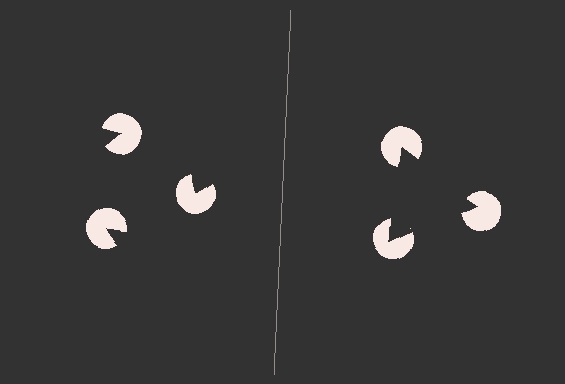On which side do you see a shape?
An illusory triangle appears on the right side. On the left side the wedge cuts are rotated, so no coherent shape forms.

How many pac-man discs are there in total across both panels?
6 — 3 on each side.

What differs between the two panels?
The pac-man discs are positioned identically on both sides; only the wedge orientations differ. On the right they align to a triangle; on the left they are misaligned.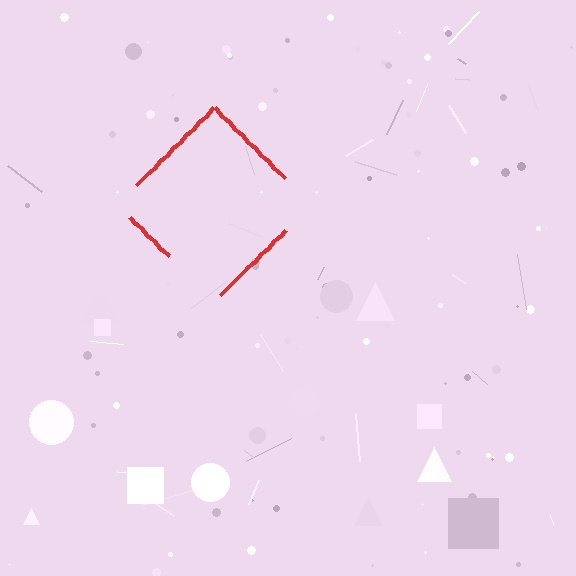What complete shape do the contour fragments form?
The contour fragments form a diamond.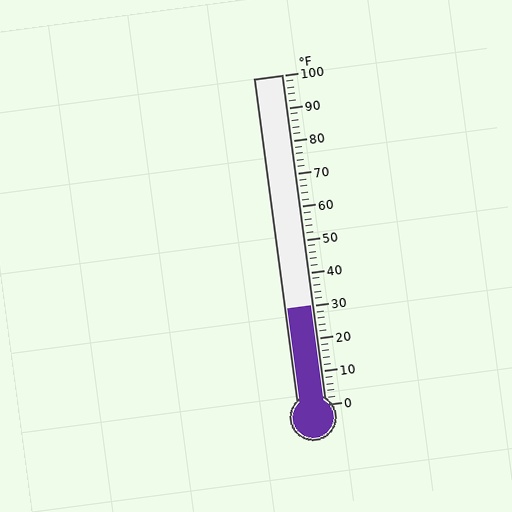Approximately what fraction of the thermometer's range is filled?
The thermometer is filled to approximately 30% of its range.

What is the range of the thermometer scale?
The thermometer scale ranges from 0°F to 100°F.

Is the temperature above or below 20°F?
The temperature is above 20°F.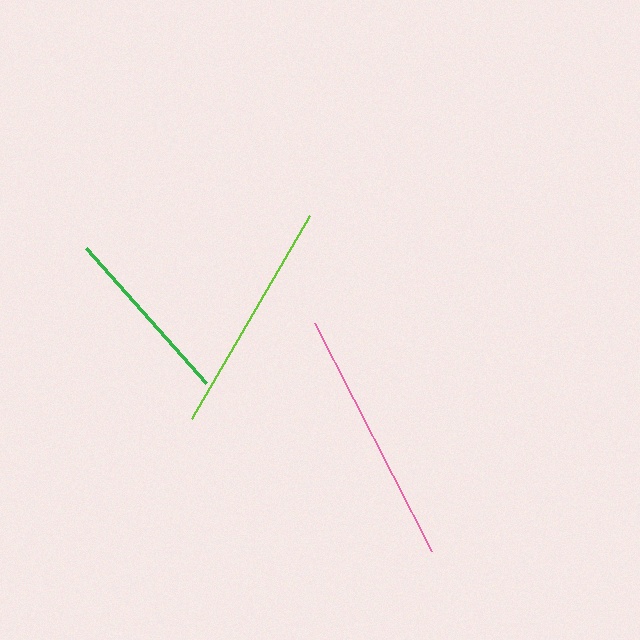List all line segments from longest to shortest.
From longest to shortest: pink, lime, green.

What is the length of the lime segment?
The lime segment is approximately 235 pixels long.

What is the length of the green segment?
The green segment is approximately 180 pixels long.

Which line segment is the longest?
The pink line is the longest at approximately 257 pixels.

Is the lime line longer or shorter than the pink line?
The pink line is longer than the lime line.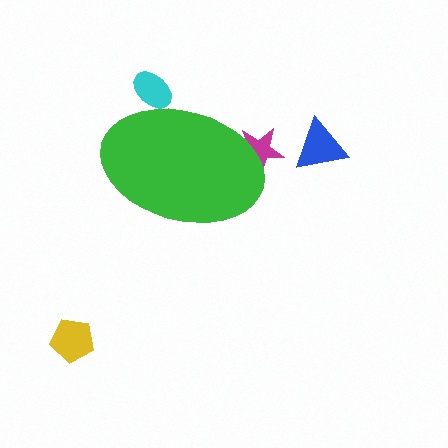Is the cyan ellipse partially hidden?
Yes, the cyan ellipse is partially hidden behind the green ellipse.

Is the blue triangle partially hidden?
No, the blue triangle is fully visible.